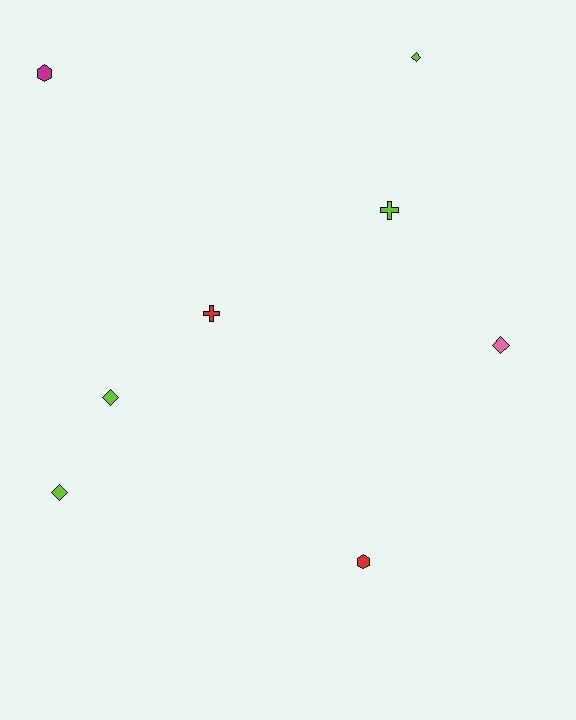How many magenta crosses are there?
There are no magenta crosses.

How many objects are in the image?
There are 8 objects.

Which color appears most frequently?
Lime, with 4 objects.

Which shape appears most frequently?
Diamond, with 4 objects.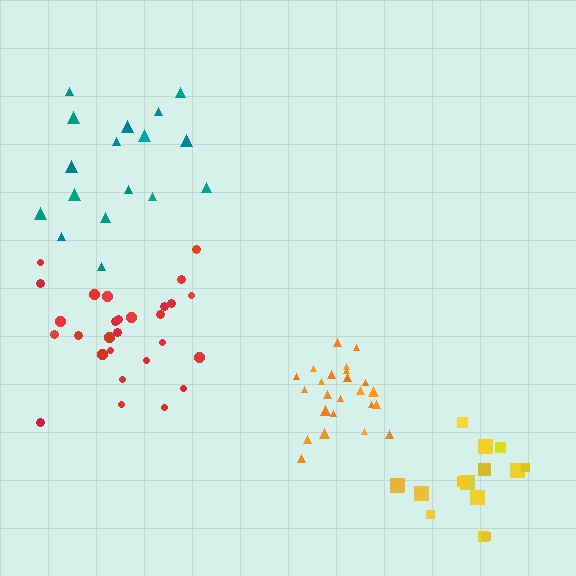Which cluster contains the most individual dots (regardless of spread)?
Red (28).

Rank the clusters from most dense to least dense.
orange, red, yellow, teal.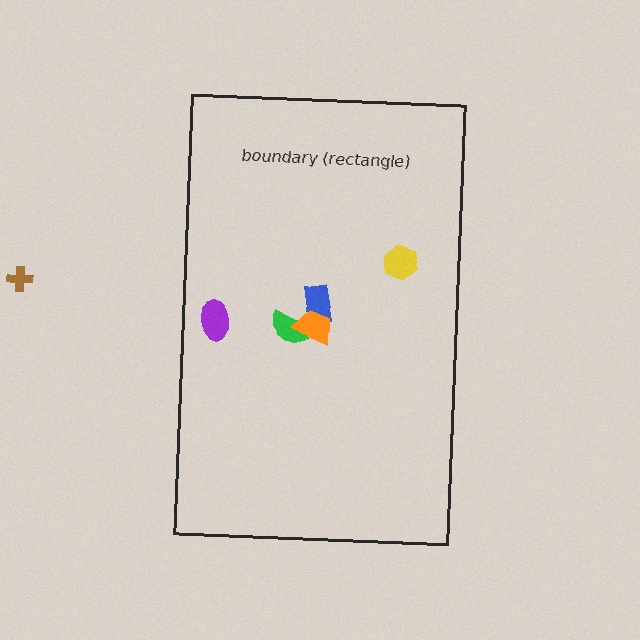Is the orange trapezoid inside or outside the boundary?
Inside.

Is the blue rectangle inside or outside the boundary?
Inside.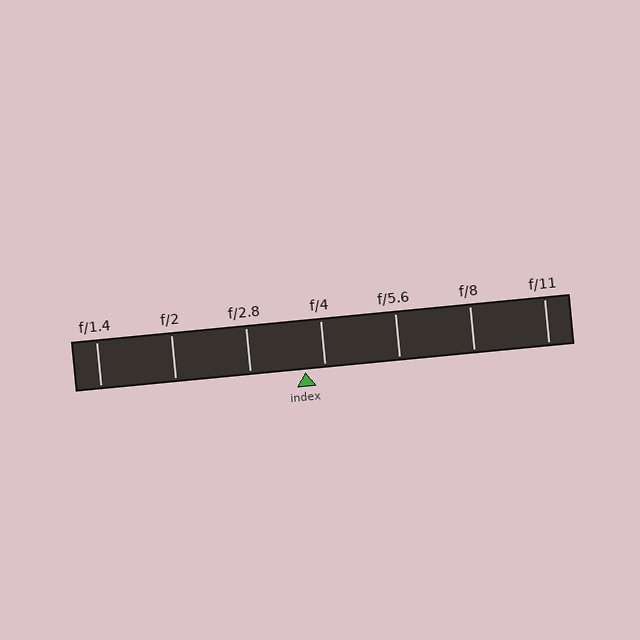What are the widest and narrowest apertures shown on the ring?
The widest aperture shown is f/1.4 and the narrowest is f/11.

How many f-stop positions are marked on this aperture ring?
There are 7 f-stop positions marked.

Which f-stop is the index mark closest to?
The index mark is closest to f/4.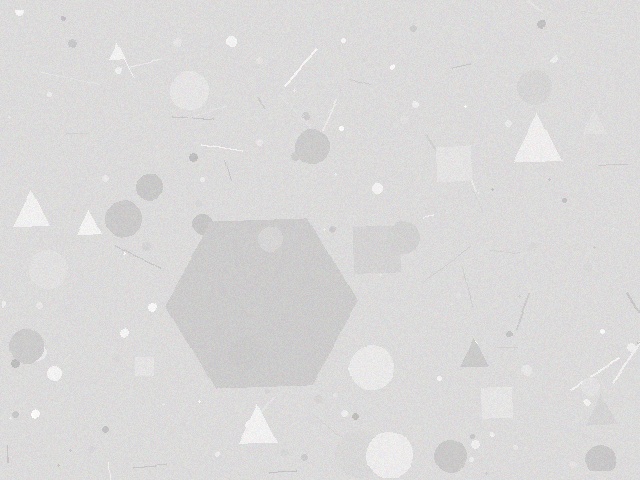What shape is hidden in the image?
A hexagon is hidden in the image.